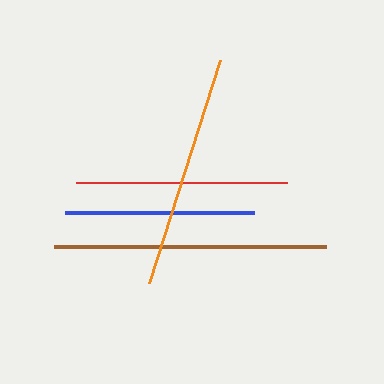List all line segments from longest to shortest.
From longest to shortest: brown, orange, red, blue.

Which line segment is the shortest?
The blue line is the shortest at approximately 189 pixels.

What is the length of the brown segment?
The brown segment is approximately 272 pixels long.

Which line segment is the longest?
The brown line is the longest at approximately 272 pixels.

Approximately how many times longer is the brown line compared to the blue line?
The brown line is approximately 1.4 times the length of the blue line.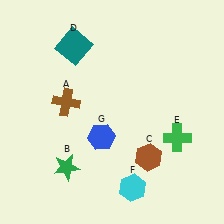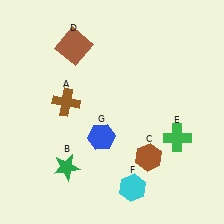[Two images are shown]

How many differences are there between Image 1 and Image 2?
There is 1 difference between the two images.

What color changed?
The square (D) changed from teal in Image 1 to brown in Image 2.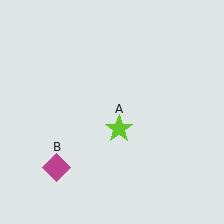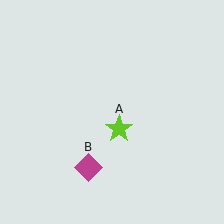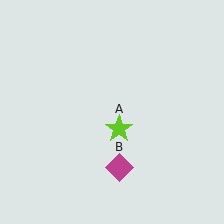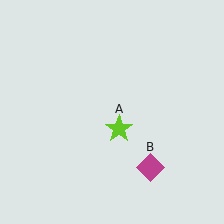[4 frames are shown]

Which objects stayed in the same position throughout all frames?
Lime star (object A) remained stationary.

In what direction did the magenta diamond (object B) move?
The magenta diamond (object B) moved right.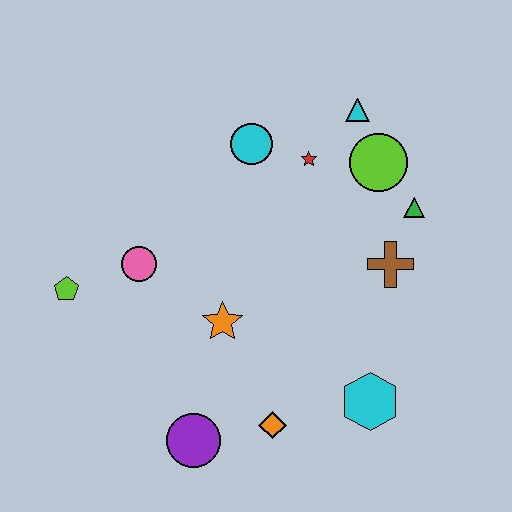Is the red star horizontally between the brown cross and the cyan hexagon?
No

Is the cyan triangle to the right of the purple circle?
Yes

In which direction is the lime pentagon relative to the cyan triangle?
The lime pentagon is to the left of the cyan triangle.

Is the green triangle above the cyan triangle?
No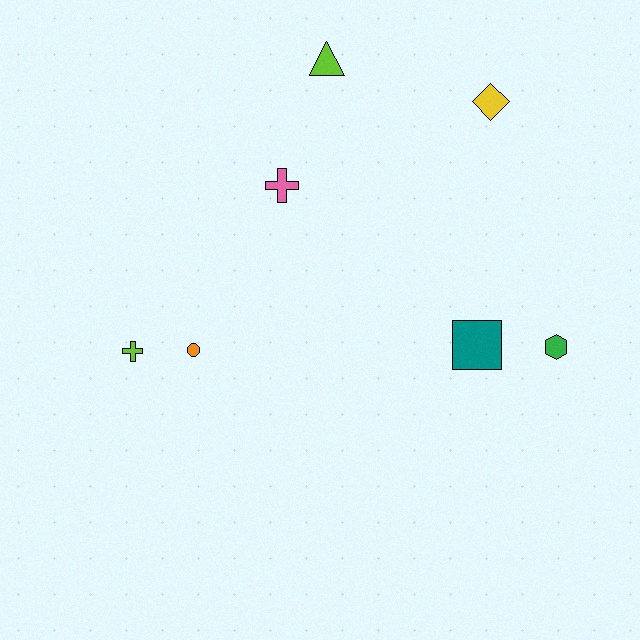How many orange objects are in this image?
There is 1 orange object.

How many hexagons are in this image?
There is 1 hexagon.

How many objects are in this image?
There are 7 objects.